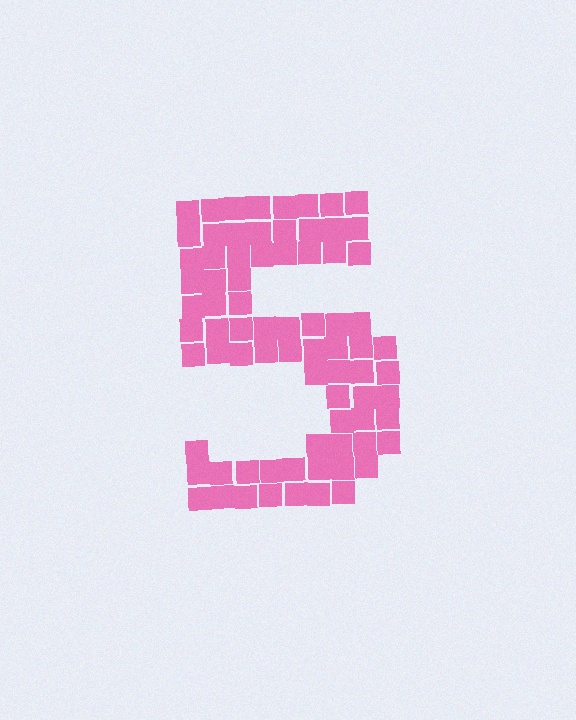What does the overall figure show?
The overall figure shows the digit 5.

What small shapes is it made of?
It is made of small squares.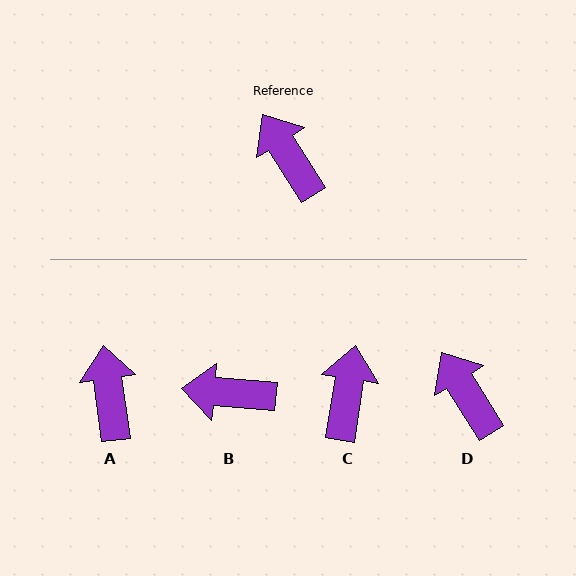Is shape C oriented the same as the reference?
No, it is off by about 41 degrees.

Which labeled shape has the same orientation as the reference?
D.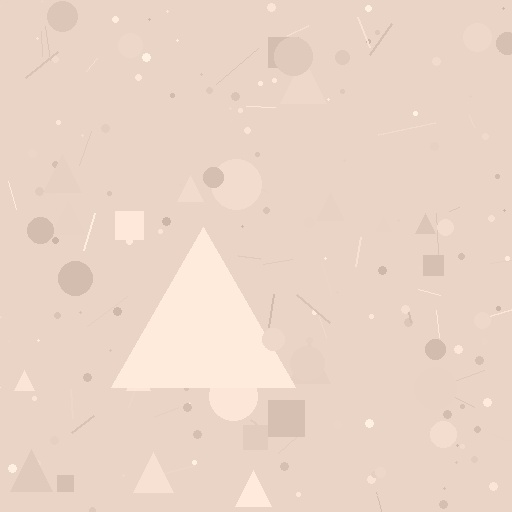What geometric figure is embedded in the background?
A triangle is embedded in the background.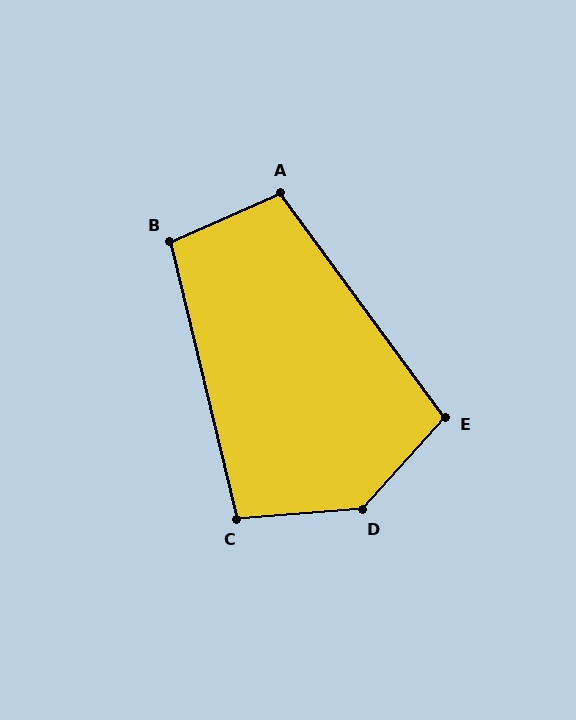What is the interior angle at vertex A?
Approximately 103 degrees (obtuse).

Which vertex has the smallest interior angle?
C, at approximately 99 degrees.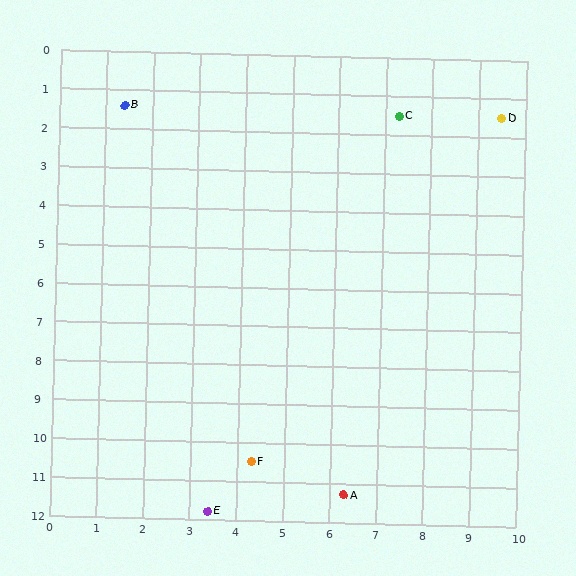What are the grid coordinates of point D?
Point D is at approximately (9.5, 1.5).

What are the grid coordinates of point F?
Point F is at approximately (4.3, 10.5).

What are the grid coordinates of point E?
Point E is at approximately (3.4, 11.8).